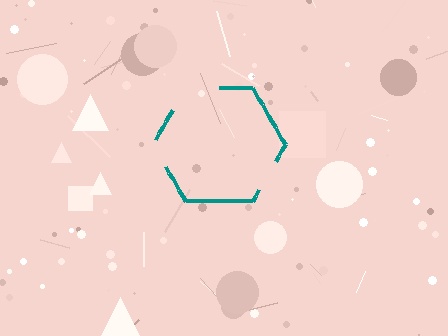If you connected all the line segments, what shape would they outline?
They would outline a hexagon.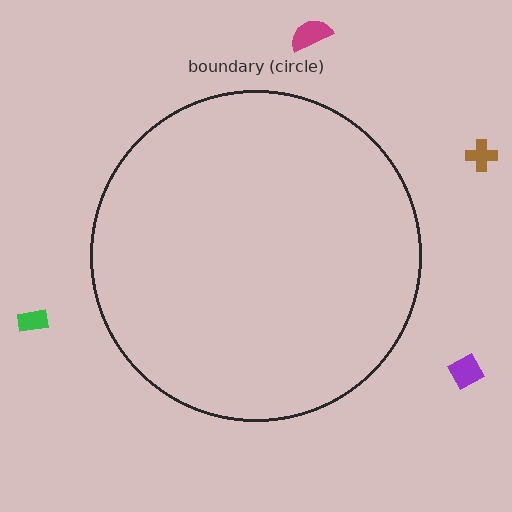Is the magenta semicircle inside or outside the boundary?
Outside.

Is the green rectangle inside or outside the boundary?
Outside.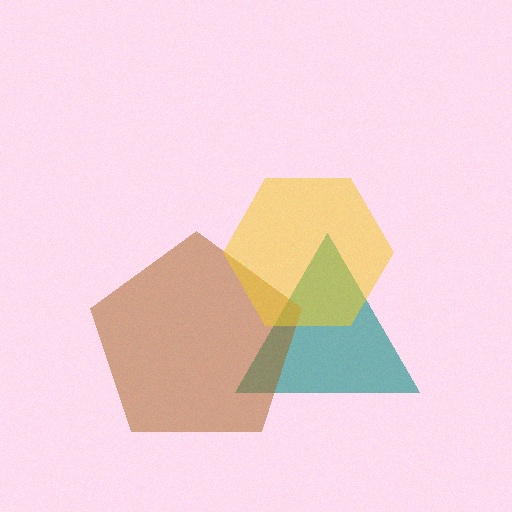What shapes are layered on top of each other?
The layered shapes are: a teal triangle, a brown pentagon, a yellow hexagon.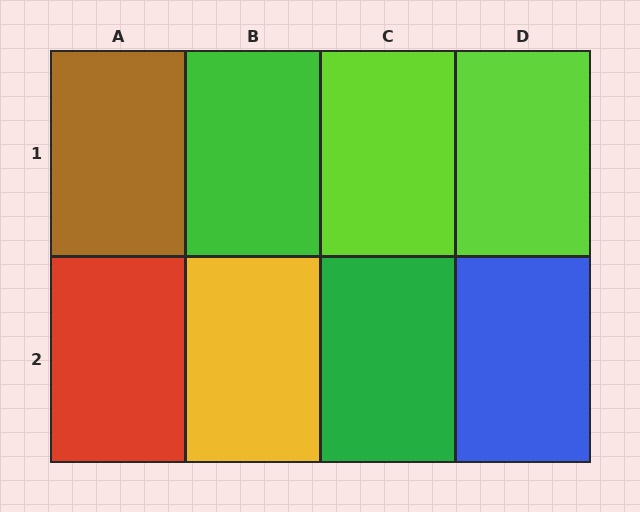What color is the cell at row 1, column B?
Green.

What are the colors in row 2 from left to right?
Red, yellow, green, blue.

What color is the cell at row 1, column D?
Lime.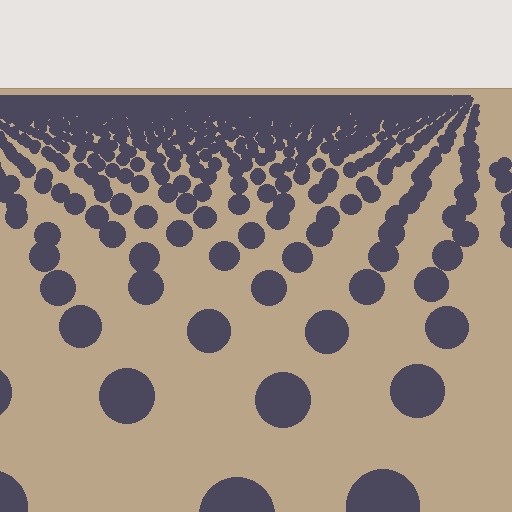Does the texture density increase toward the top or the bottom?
Density increases toward the top.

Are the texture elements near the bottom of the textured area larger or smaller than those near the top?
Larger. Near the bottom, elements are closer to the viewer and appear at a bigger on-screen size.